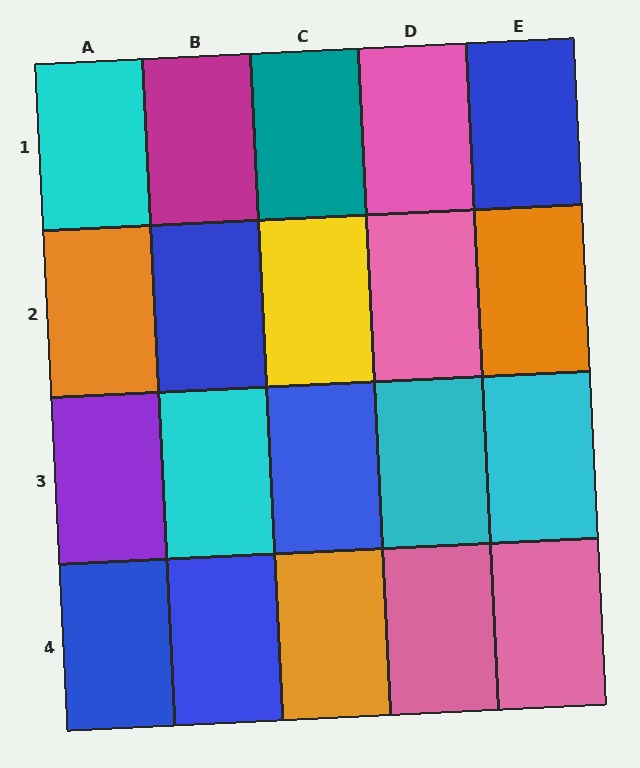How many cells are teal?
1 cell is teal.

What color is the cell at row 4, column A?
Blue.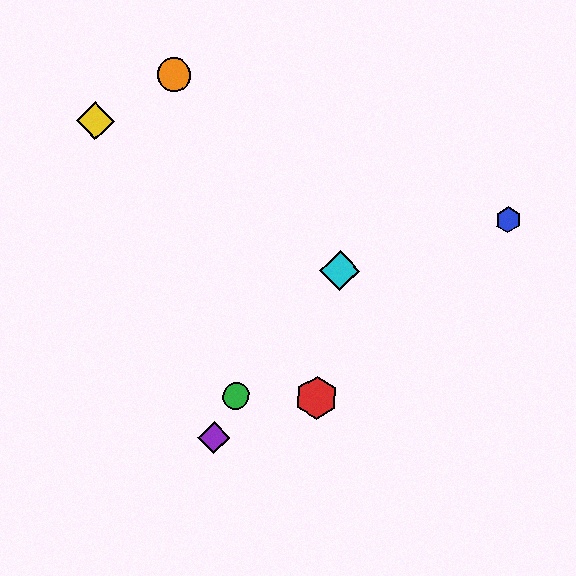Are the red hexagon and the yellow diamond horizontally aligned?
No, the red hexagon is at y≈398 and the yellow diamond is at y≈121.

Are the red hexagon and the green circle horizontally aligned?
Yes, both are at y≈398.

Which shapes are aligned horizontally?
The red hexagon, the green circle are aligned horizontally.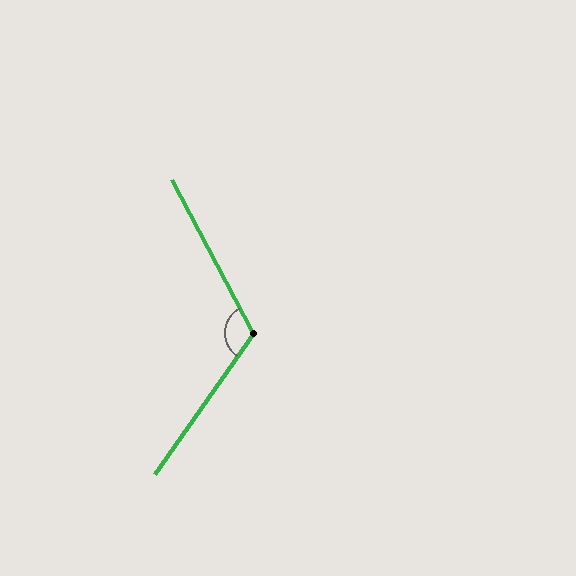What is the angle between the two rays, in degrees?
Approximately 117 degrees.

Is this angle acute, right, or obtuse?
It is obtuse.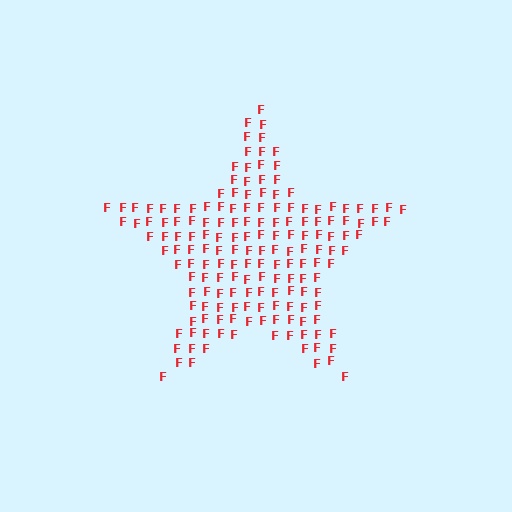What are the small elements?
The small elements are letter F's.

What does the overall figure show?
The overall figure shows a star.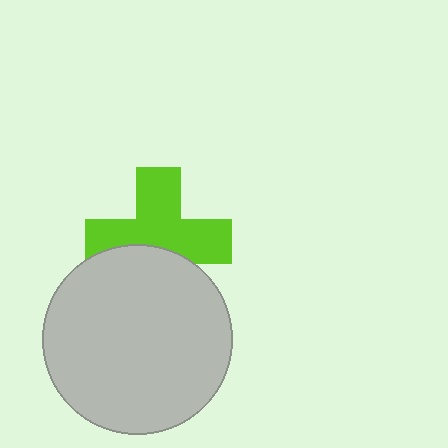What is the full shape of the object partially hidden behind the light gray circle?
The partially hidden object is a lime cross.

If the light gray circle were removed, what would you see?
You would see the complete lime cross.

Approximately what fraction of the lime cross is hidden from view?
Roughly 35% of the lime cross is hidden behind the light gray circle.